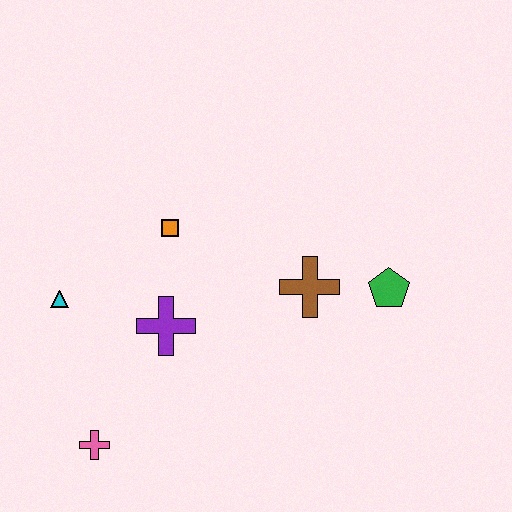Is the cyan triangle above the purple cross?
Yes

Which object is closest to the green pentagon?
The brown cross is closest to the green pentagon.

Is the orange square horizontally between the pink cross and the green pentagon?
Yes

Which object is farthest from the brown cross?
The pink cross is farthest from the brown cross.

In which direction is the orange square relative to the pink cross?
The orange square is above the pink cross.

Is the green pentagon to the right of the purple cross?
Yes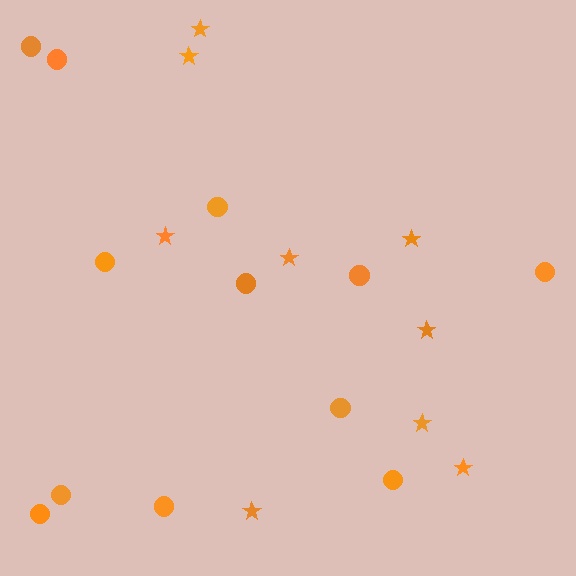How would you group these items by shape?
There are 2 groups: one group of circles (12) and one group of stars (9).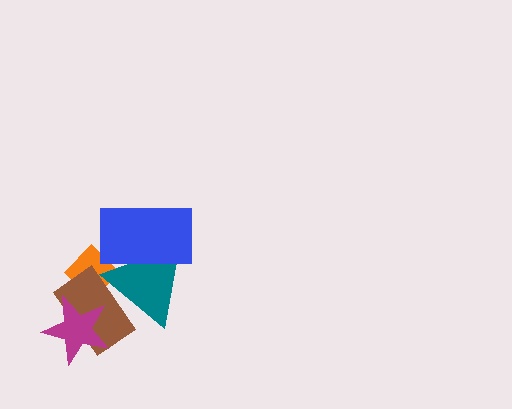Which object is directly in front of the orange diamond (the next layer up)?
The teal triangle is directly in front of the orange diamond.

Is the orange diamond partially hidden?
Yes, it is partially covered by another shape.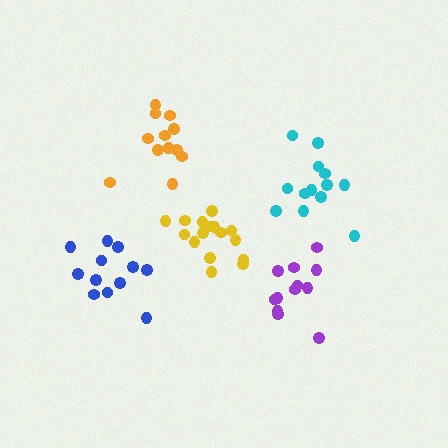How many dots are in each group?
Group 1: 12 dots, Group 2: 12 dots, Group 3: 12 dots, Group 4: 14 dots, Group 5: 16 dots (66 total).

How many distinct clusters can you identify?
There are 5 distinct clusters.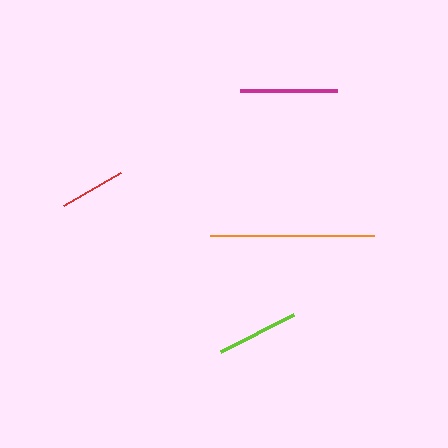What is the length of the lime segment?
The lime segment is approximately 82 pixels long.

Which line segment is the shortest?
The red line is the shortest at approximately 65 pixels.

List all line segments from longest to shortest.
From longest to shortest: orange, magenta, lime, red.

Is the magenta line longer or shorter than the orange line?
The orange line is longer than the magenta line.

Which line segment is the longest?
The orange line is the longest at approximately 164 pixels.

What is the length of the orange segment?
The orange segment is approximately 164 pixels long.